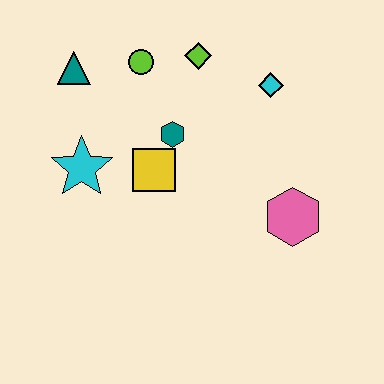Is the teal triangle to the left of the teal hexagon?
Yes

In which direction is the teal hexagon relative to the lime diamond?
The teal hexagon is below the lime diamond.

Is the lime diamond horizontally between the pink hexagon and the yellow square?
Yes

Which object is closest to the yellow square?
The teal hexagon is closest to the yellow square.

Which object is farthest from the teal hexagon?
The pink hexagon is farthest from the teal hexagon.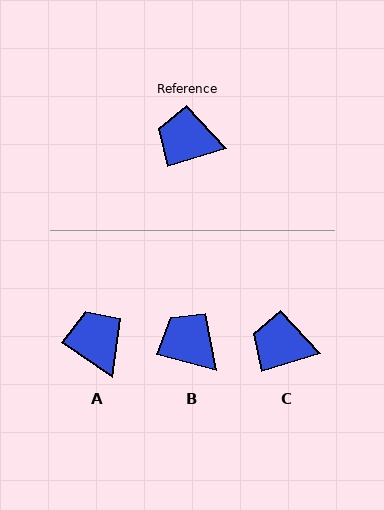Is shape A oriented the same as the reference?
No, it is off by about 50 degrees.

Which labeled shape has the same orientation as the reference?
C.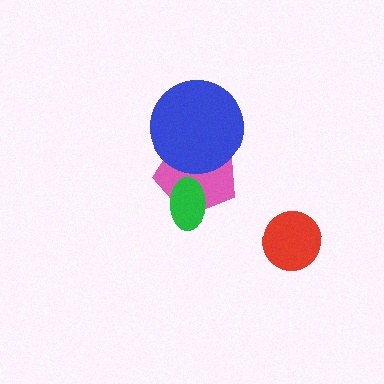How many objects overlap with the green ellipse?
1 object overlaps with the green ellipse.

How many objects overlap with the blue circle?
1 object overlaps with the blue circle.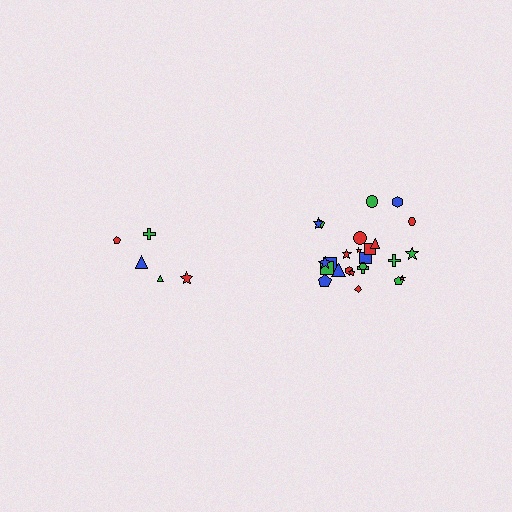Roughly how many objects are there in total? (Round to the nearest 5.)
Roughly 30 objects in total.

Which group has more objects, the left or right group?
The right group.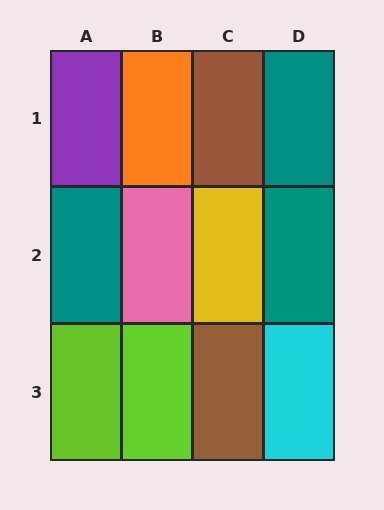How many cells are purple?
1 cell is purple.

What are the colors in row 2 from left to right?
Teal, pink, yellow, teal.